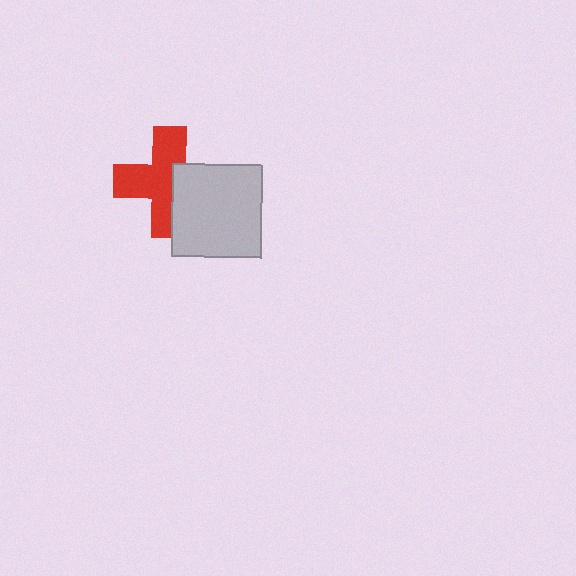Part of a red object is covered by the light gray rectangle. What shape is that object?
It is a cross.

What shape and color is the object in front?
The object in front is a light gray rectangle.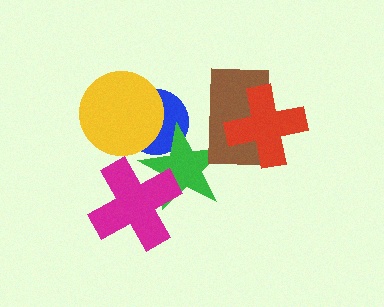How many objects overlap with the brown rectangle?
2 objects overlap with the brown rectangle.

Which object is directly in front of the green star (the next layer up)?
The brown rectangle is directly in front of the green star.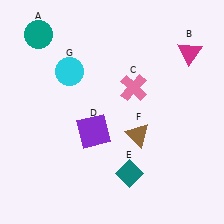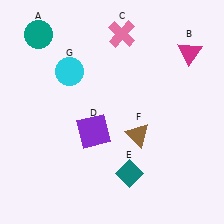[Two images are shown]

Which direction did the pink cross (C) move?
The pink cross (C) moved up.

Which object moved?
The pink cross (C) moved up.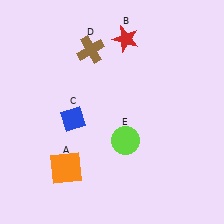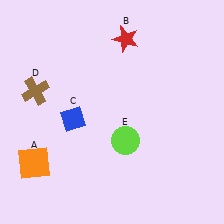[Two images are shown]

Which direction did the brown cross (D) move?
The brown cross (D) moved left.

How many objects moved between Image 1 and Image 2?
2 objects moved between the two images.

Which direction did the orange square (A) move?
The orange square (A) moved left.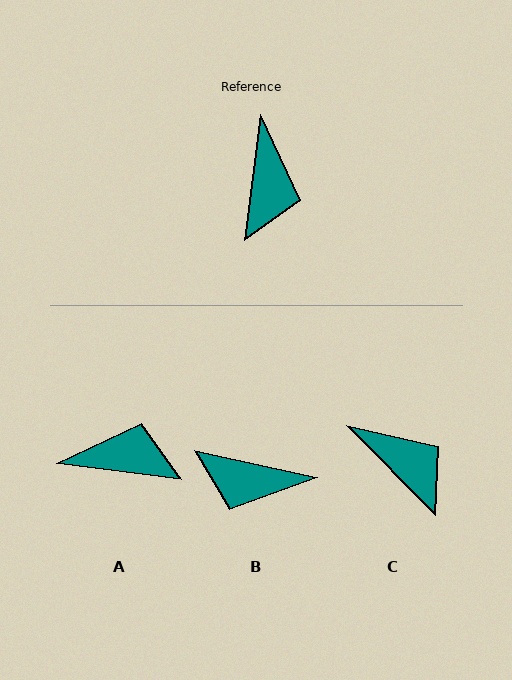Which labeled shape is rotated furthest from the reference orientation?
B, about 95 degrees away.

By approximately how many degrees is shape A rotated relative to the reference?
Approximately 90 degrees counter-clockwise.